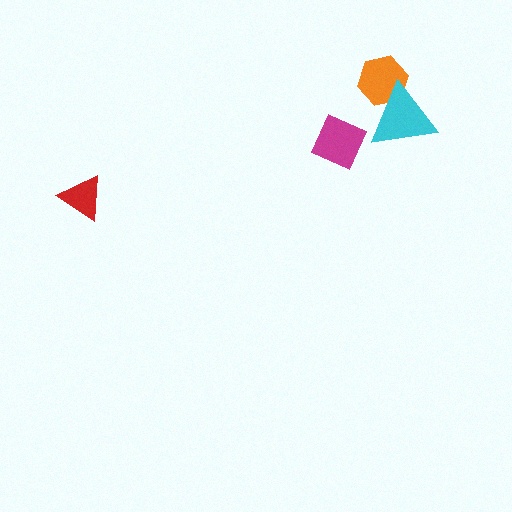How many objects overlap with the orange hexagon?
1 object overlaps with the orange hexagon.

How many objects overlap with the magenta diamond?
0 objects overlap with the magenta diamond.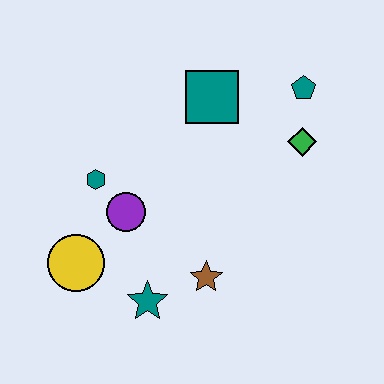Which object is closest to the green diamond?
The teal pentagon is closest to the green diamond.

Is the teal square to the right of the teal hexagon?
Yes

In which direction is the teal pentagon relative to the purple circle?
The teal pentagon is to the right of the purple circle.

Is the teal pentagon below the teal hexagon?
No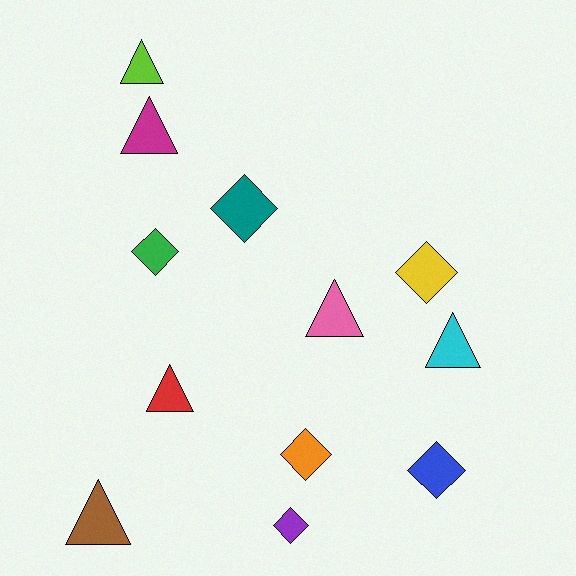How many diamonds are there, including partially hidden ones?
There are 6 diamonds.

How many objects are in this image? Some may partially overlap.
There are 12 objects.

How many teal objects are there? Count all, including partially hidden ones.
There is 1 teal object.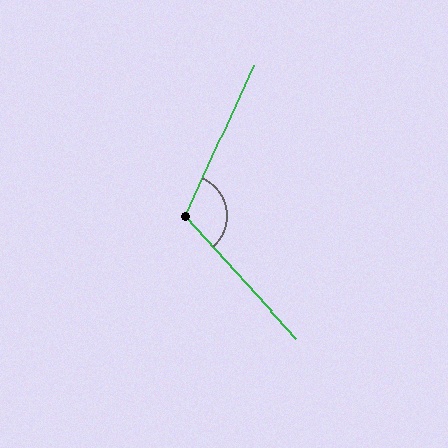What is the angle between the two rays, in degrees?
Approximately 114 degrees.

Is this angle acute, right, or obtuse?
It is obtuse.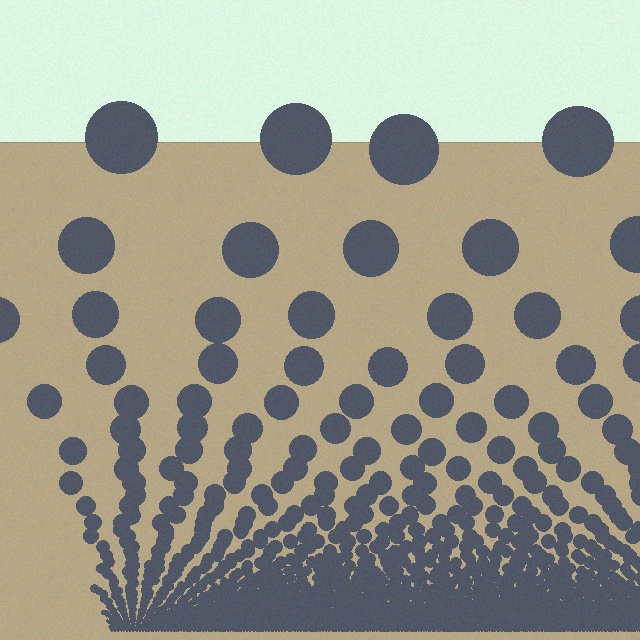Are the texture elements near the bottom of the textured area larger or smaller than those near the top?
Smaller. The gradient is inverted — elements near the bottom are smaller and denser.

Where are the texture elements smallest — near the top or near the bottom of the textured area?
Near the bottom.